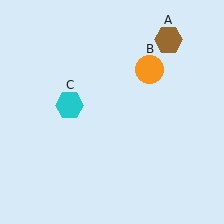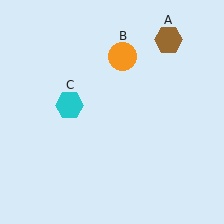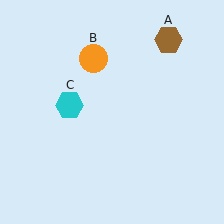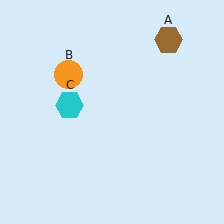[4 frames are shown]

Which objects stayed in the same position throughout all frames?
Brown hexagon (object A) and cyan hexagon (object C) remained stationary.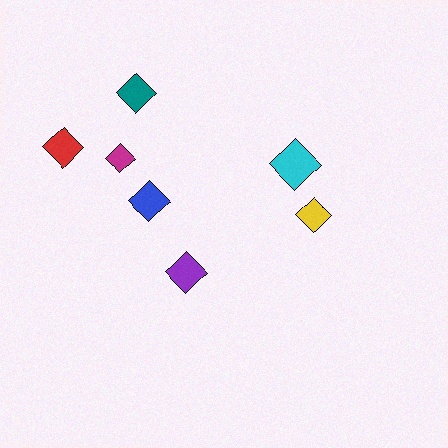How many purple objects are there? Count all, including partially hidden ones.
There is 1 purple object.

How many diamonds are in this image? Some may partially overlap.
There are 7 diamonds.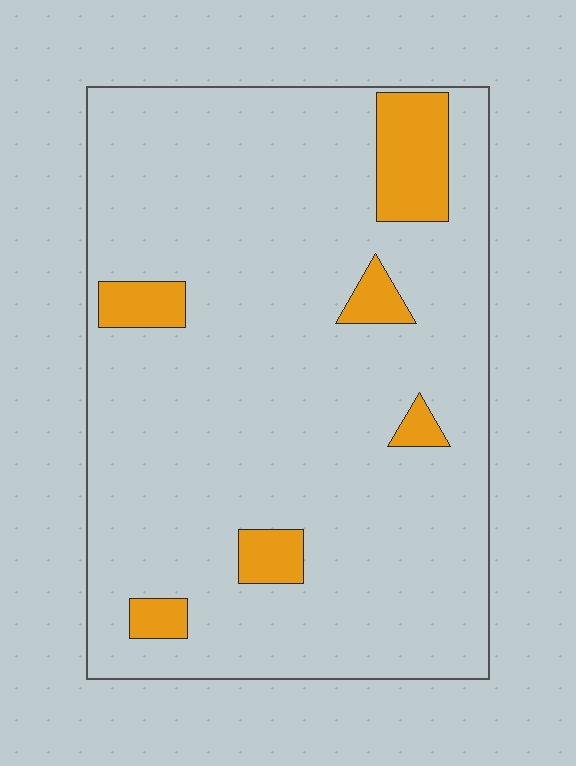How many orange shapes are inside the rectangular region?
6.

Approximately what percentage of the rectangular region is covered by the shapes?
Approximately 10%.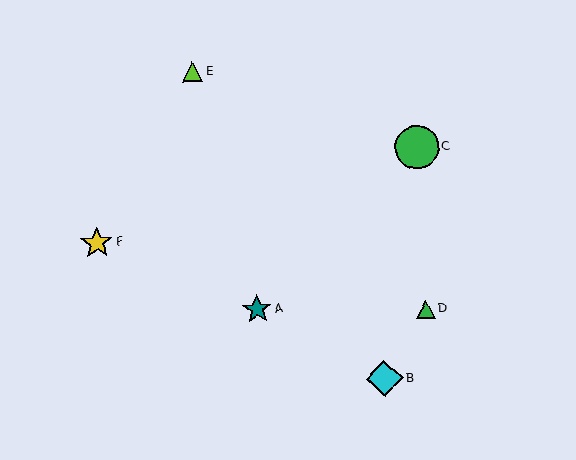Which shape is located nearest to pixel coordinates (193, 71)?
The lime triangle (labeled E) at (193, 72) is nearest to that location.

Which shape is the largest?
The green circle (labeled C) is the largest.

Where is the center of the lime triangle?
The center of the lime triangle is at (193, 72).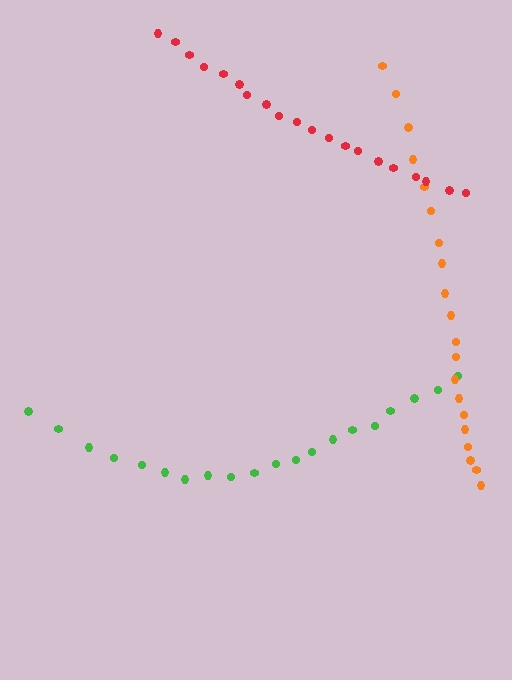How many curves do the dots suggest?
There are 3 distinct paths.